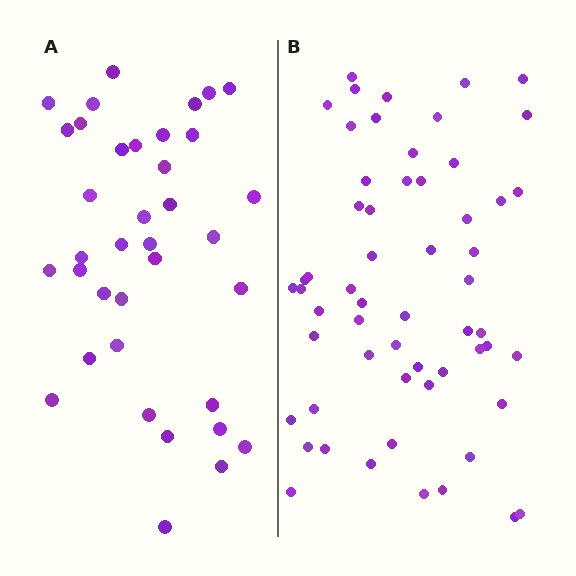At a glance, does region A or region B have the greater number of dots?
Region B (the right region) has more dots.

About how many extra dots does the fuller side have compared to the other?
Region B has approximately 20 more dots than region A.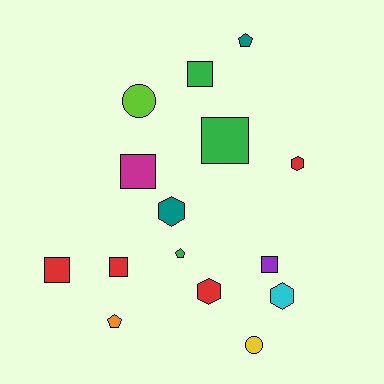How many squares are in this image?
There are 6 squares.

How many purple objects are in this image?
There is 1 purple object.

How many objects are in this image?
There are 15 objects.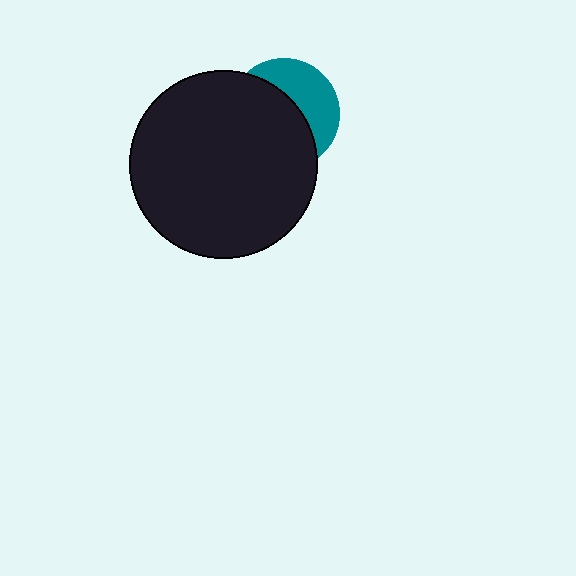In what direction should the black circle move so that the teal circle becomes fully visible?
The black circle should move toward the lower-left. That is the shortest direction to clear the overlap and leave the teal circle fully visible.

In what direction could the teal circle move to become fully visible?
The teal circle could move toward the upper-right. That would shift it out from behind the black circle entirely.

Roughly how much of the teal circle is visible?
A small part of it is visible (roughly 39%).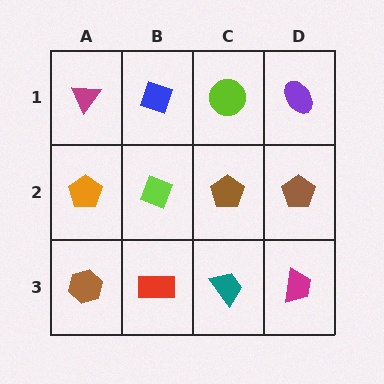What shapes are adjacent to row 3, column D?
A brown pentagon (row 2, column D), a teal trapezoid (row 3, column C).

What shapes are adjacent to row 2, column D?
A purple ellipse (row 1, column D), a magenta trapezoid (row 3, column D), a brown pentagon (row 2, column C).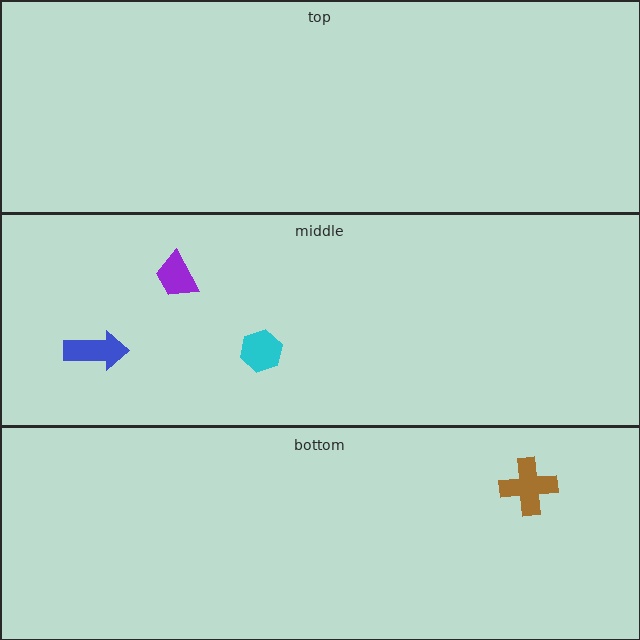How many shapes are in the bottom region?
1.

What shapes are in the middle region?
The purple trapezoid, the cyan hexagon, the blue arrow.